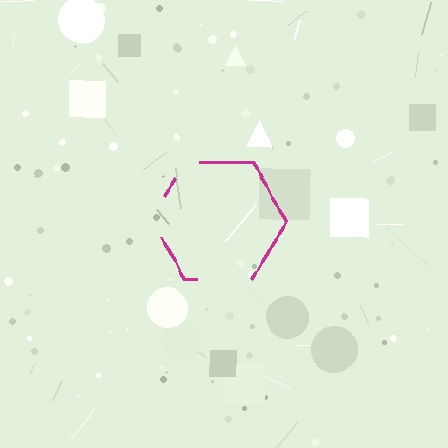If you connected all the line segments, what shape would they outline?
They would outline a hexagon.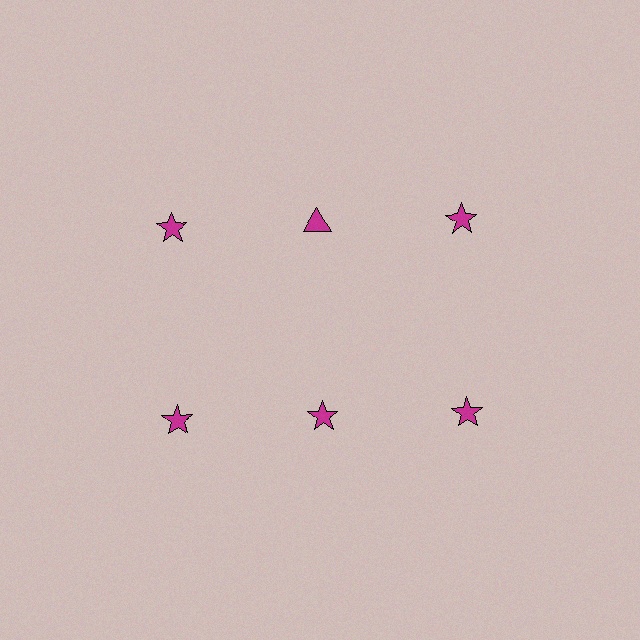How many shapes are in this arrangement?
There are 6 shapes arranged in a grid pattern.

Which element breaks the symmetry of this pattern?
The magenta triangle in the top row, second from left column breaks the symmetry. All other shapes are magenta stars.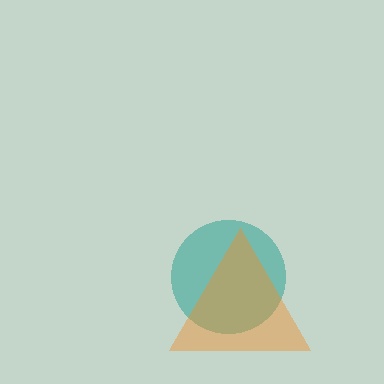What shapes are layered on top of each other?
The layered shapes are: a teal circle, an orange triangle.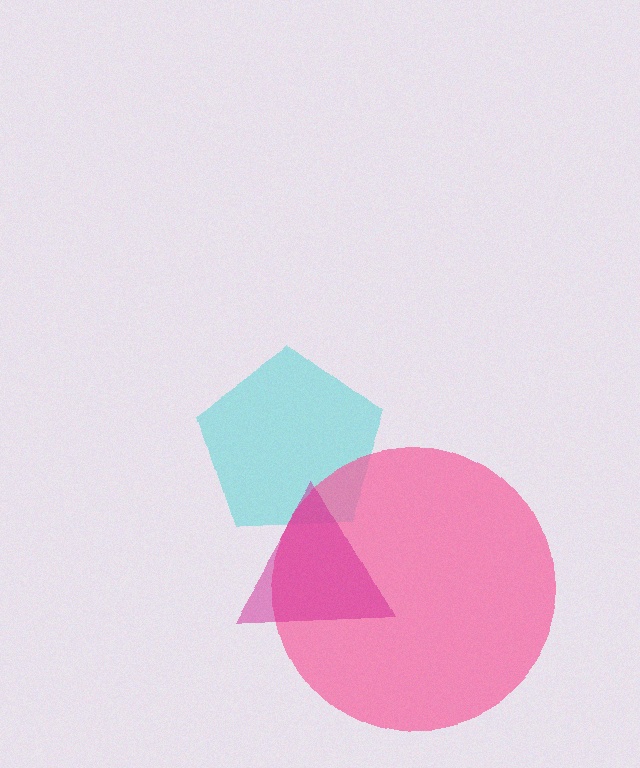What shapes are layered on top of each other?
The layered shapes are: a cyan pentagon, a pink circle, a magenta triangle.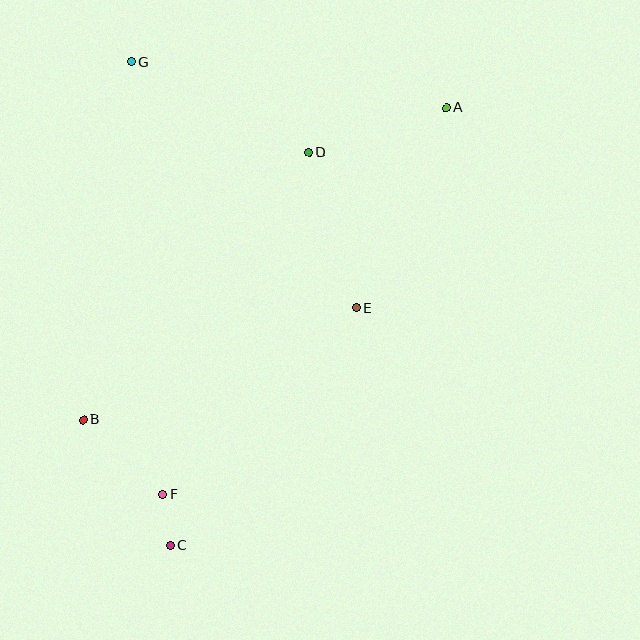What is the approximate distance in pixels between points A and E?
The distance between A and E is approximately 219 pixels.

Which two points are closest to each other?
Points C and F are closest to each other.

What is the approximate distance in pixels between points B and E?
The distance between B and E is approximately 295 pixels.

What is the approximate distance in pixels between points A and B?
The distance between A and B is approximately 479 pixels.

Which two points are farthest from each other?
Points A and C are farthest from each other.